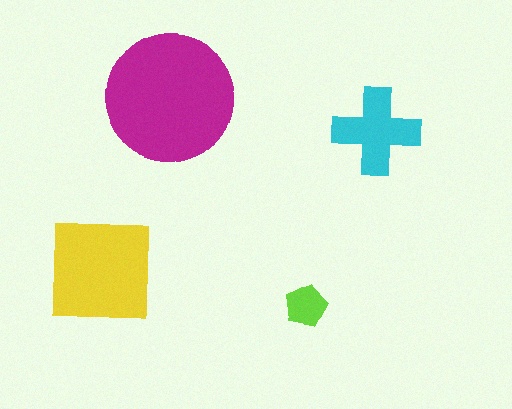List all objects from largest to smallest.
The magenta circle, the yellow square, the cyan cross, the lime pentagon.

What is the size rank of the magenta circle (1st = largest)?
1st.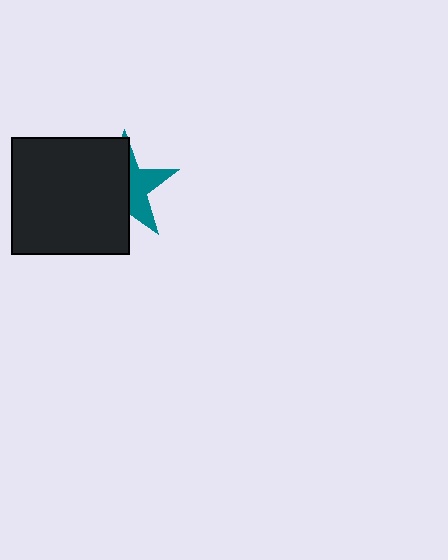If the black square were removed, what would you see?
You would see the complete teal star.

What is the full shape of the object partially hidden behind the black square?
The partially hidden object is a teal star.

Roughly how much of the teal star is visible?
A small part of it is visible (roughly 41%).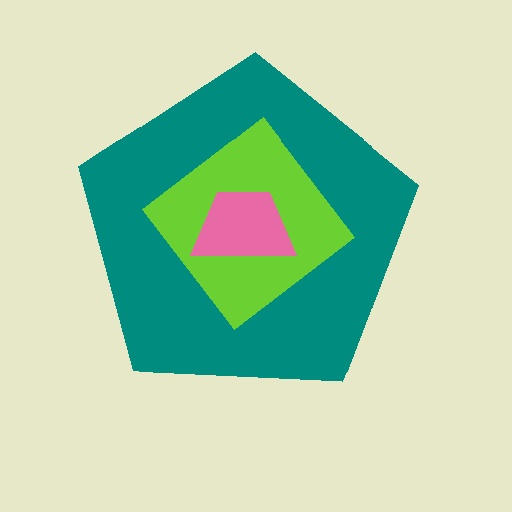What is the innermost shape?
The pink trapezoid.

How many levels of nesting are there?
3.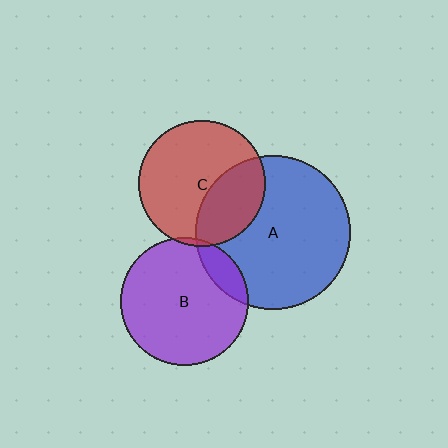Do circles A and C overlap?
Yes.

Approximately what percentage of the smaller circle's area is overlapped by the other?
Approximately 35%.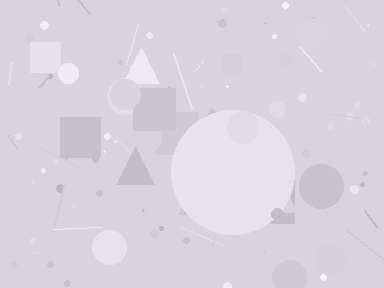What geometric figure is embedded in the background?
A circle is embedded in the background.